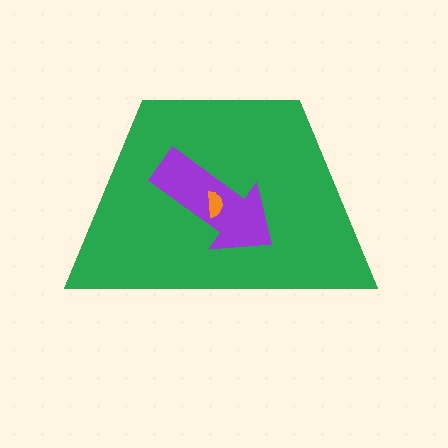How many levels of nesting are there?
3.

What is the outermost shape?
The green trapezoid.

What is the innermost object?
The orange semicircle.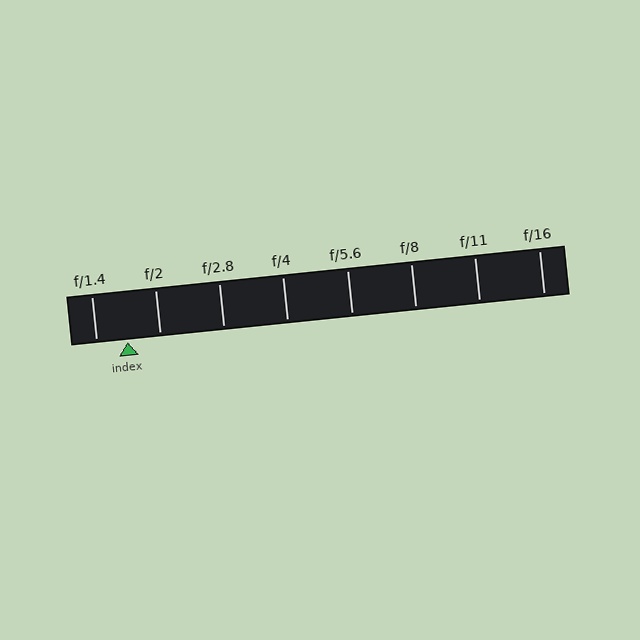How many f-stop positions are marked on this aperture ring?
There are 8 f-stop positions marked.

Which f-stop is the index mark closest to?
The index mark is closest to f/1.4.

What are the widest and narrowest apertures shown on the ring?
The widest aperture shown is f/1.4 and the narrowest is f/16.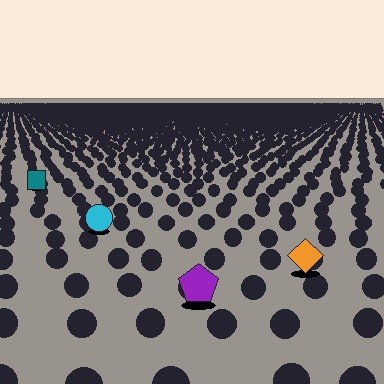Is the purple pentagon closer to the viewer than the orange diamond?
Yes. The purple pentagon is closer — you can tell from the texture gradient: the ground texture is coarser near it.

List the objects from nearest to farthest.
From nearest to farthest: the purple pentagon, the orange diamond, the cyan circle, the teal square.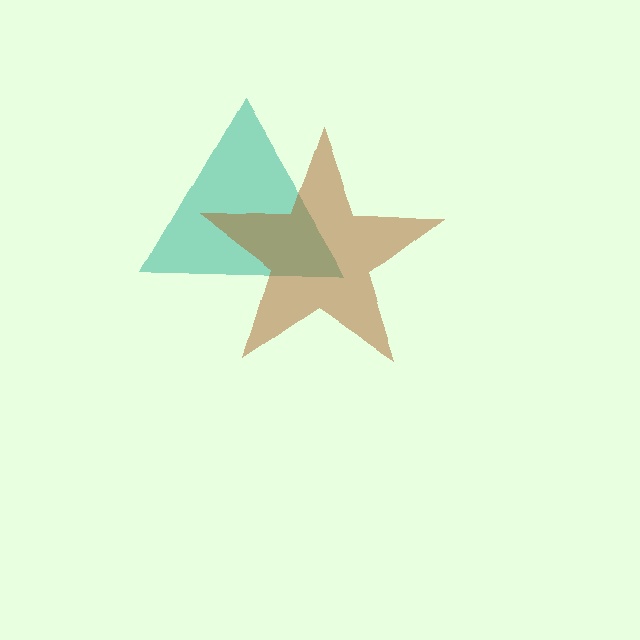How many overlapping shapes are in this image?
There are 2 overlapping shapes in the image.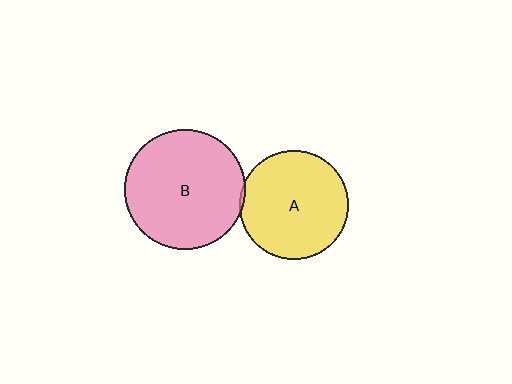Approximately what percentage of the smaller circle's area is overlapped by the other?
Approximately 5%.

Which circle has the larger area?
Circle B (pink).